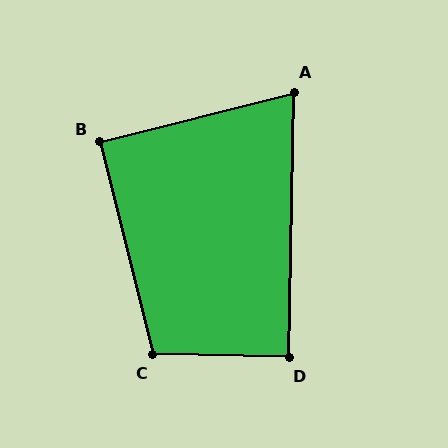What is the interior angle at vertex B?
Approximately 90 degrees (approximately right).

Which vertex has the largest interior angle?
C, at approximately 105 degrees.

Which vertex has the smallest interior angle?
A, at approximately 75 degrees.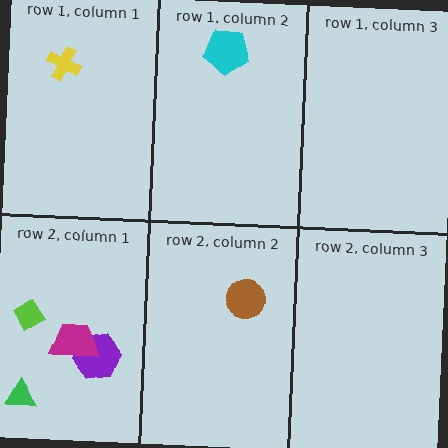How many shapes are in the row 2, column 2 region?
1.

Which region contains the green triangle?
The row 2, column 1 region.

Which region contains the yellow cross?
The row 1, column 1 region.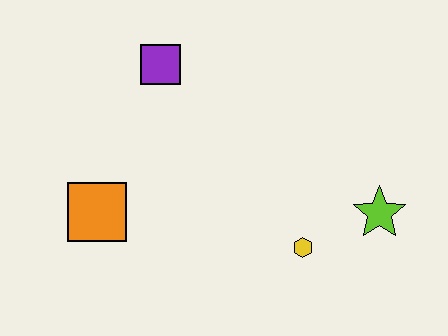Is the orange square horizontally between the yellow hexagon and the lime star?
No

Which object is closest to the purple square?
The orange square is closest to the purple square.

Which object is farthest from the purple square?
The lime star is farthest from the purple square.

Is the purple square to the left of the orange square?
No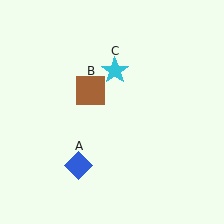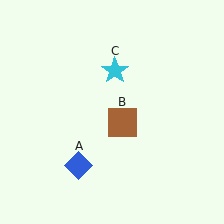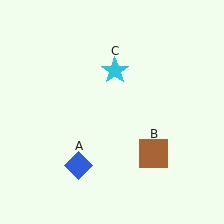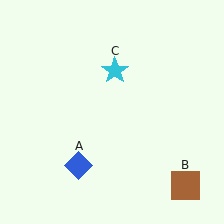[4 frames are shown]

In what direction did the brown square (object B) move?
The brown square (object B) moved down and to the right.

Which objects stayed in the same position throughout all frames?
Blue diamond (object A) and cyan star (object C) remained stationary.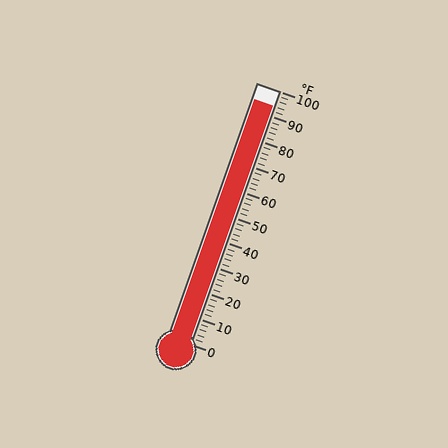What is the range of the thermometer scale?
The thermometer scale ranges from 0°F to 100°F.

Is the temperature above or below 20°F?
The temperature is above 20°F.